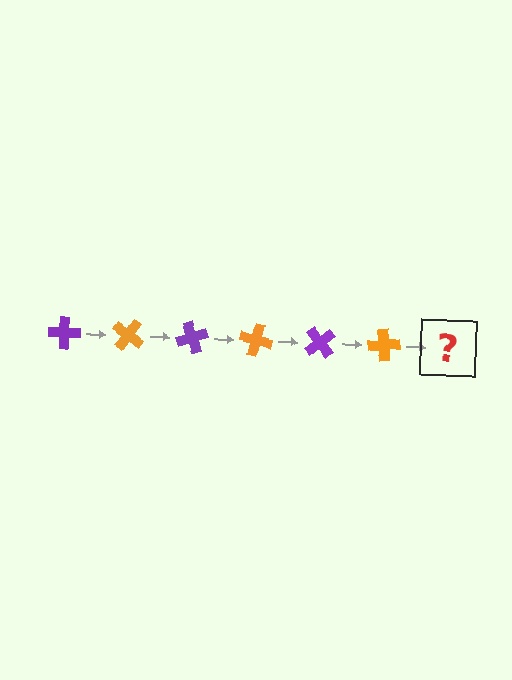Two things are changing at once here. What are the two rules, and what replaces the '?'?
The two rules are that it rotates 35 degrees each step and the color cycles through purple and orange. The '?' should be a purple cross, rotated 210 degrees from the start.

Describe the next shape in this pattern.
It should be a purple cross, rotated 210 degrees from the start.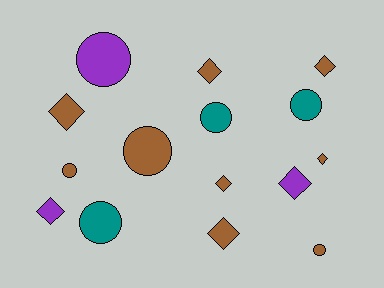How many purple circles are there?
There is 1 purple circle.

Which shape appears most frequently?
Diamond, with 8 objects.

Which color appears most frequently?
Brown, with 9 objects.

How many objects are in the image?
There are 15 objects.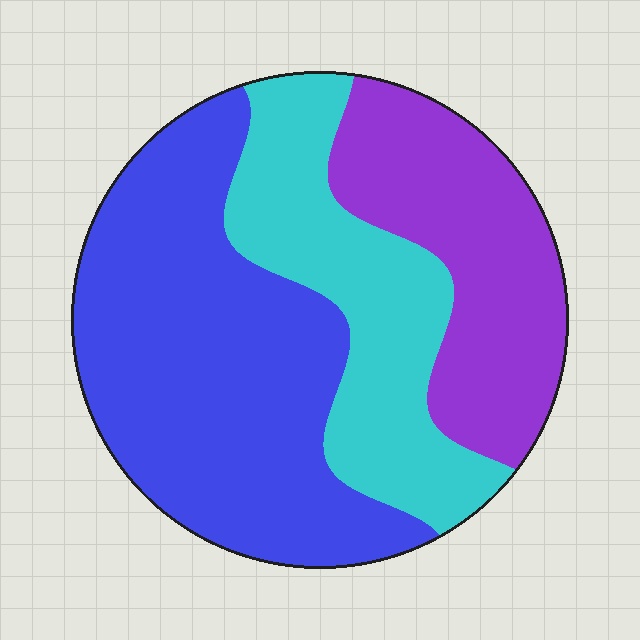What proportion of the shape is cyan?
Cyan takes up between a quarter and a half of the shape.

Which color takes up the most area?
Blue, at roughly 45%.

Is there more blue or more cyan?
Blue.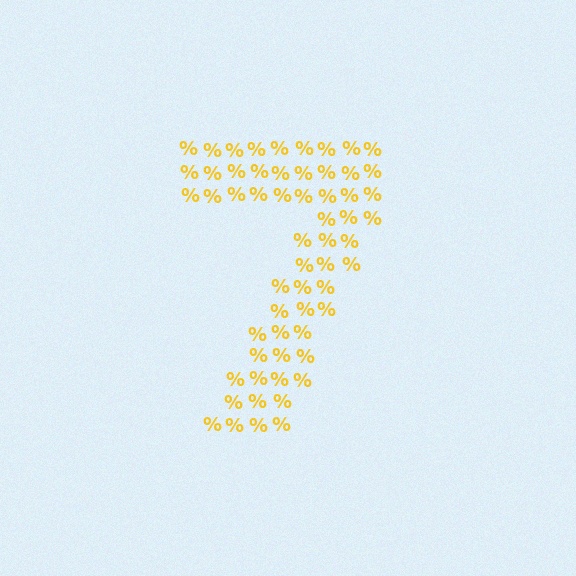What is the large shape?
The large shape is the digit 7.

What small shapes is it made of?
It is made of small percent signs.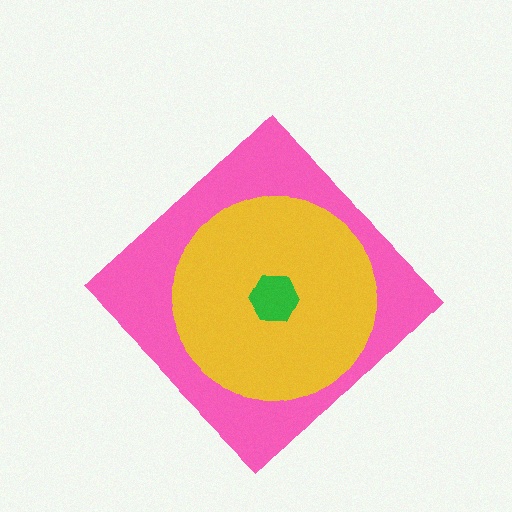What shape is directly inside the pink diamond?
The yellow circle.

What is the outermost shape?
The pink diamond.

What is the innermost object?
The green hexagon.